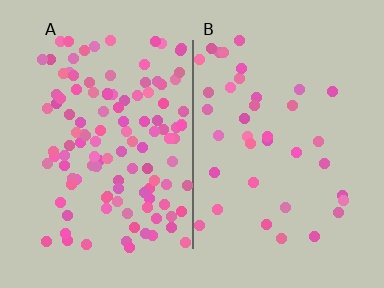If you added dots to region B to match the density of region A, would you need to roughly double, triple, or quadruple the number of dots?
Approximately triple.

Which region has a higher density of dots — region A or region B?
A (the left).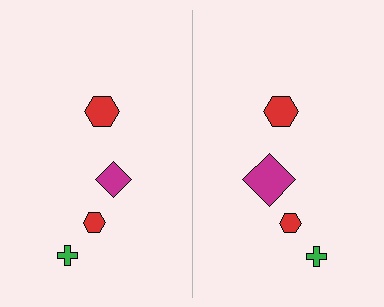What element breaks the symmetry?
The magenta diamond on the right side has a different size than its mirror counterpart.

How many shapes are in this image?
There are 8 shapes in this image.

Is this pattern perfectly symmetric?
No, the pattern is not perfectly symmetric. The magenta diamond on the right side has a different size than its mirror counterpart.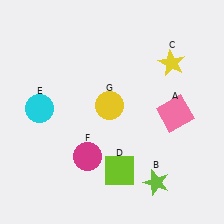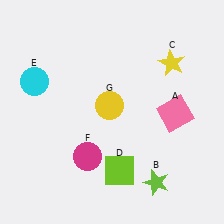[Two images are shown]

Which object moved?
The cyan circle (E) moved up.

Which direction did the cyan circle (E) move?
The cyan circle (E) moved up.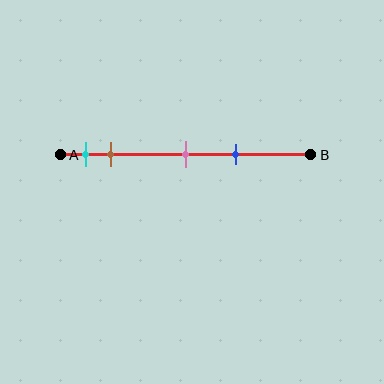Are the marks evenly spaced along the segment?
No, the marks are not evenly spaced.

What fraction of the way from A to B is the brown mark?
The brown mark is approximately 20% (0.2) of the way from A to B.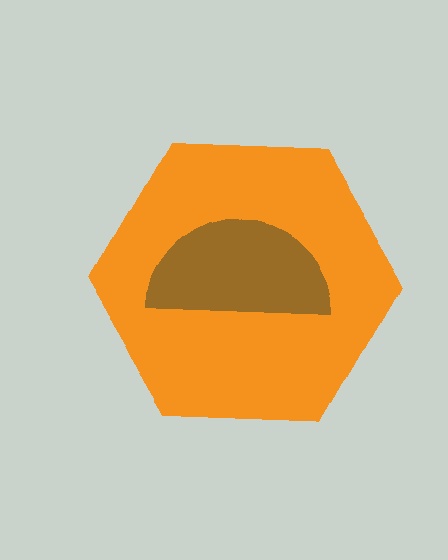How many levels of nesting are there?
2.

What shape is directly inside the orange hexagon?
The brown semicircle.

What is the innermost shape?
The brown semicircle.